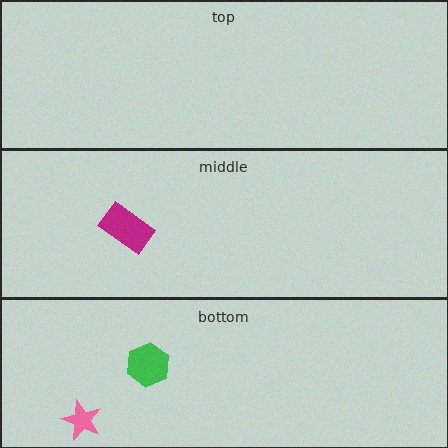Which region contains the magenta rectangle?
The middle region.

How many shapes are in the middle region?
1.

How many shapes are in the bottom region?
2.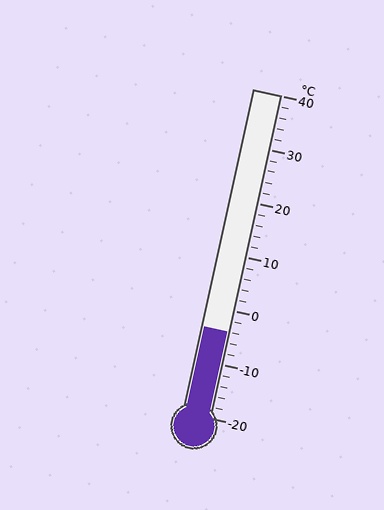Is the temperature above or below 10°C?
The temperature is below 10°C.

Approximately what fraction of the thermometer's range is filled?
The thermometer is filled to approximately 25% of its range.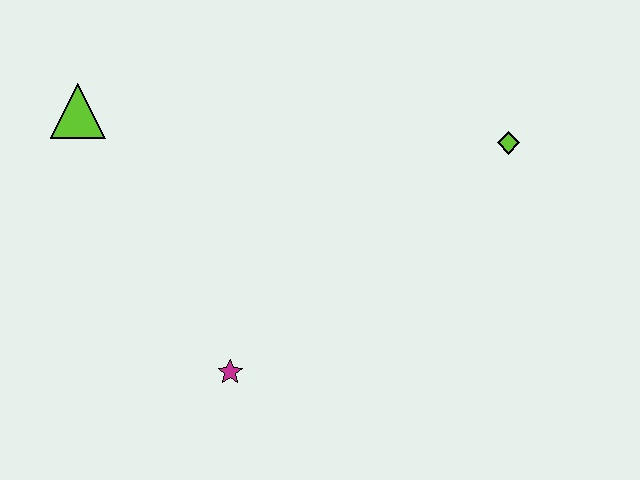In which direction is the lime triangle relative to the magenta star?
The lime triangle is above the magenta star.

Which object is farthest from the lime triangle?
The lime diamond is farthest from the lime triangle.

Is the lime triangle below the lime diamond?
No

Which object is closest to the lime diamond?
The magenta star is closest to the lime diamond.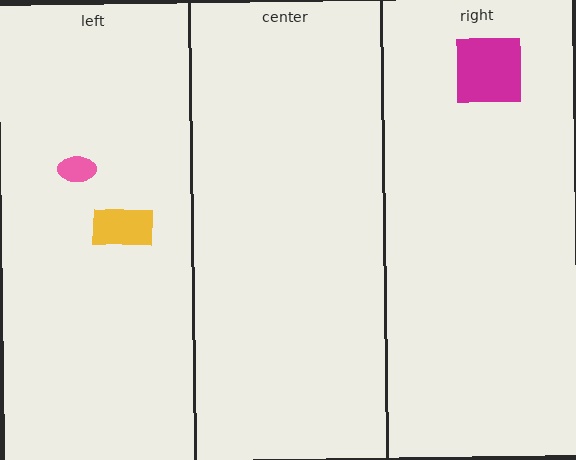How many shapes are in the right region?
1.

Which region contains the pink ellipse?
The left region.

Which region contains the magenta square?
The right region.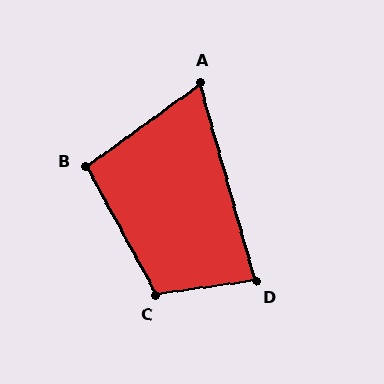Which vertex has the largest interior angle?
C, at approximately 110 degrees.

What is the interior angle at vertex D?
Approximately 82 degrees (acute).